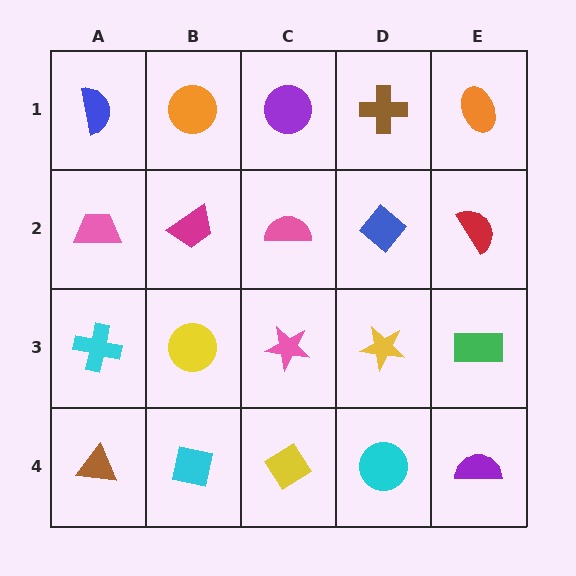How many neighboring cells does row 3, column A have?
3.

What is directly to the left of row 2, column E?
A blue diamond.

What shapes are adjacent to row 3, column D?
A blue diamond (row 2, column D), a cyan circle (row 4, column D), a pink star (row 3, column C), a green rectangle (row 3, column E).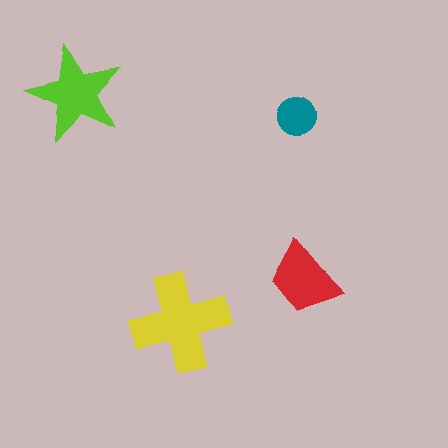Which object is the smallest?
The teal circle.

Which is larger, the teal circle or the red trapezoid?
The red trapezoid.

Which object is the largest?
The yellow cross.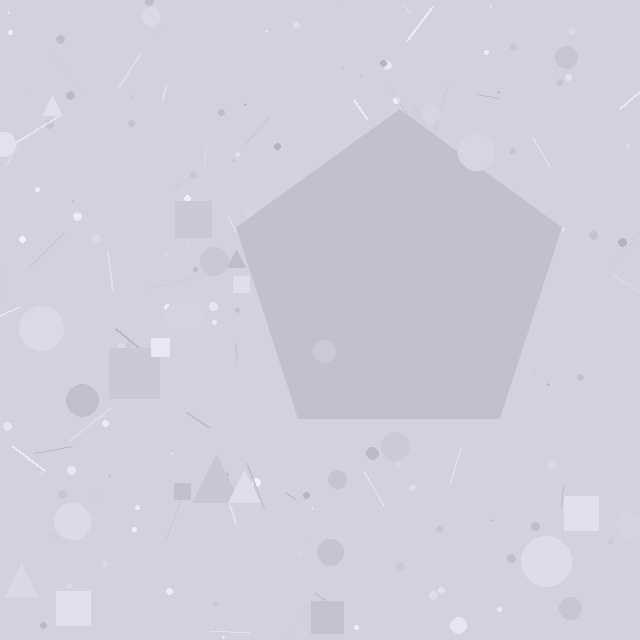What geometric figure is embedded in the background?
A pentagon is embedded in the background.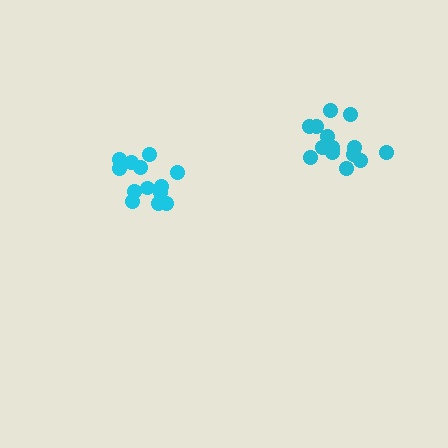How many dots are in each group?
Group 1: 13 dots, Group 2: 14 dots (27 total).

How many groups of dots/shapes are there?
There are 2 groups.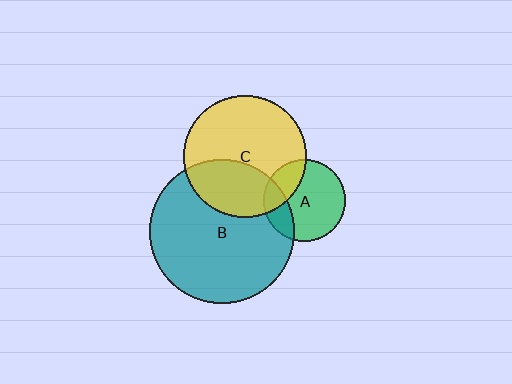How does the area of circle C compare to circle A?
Approximately 2.2 times.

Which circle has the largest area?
Circle B (teal).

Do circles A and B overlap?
Yes.